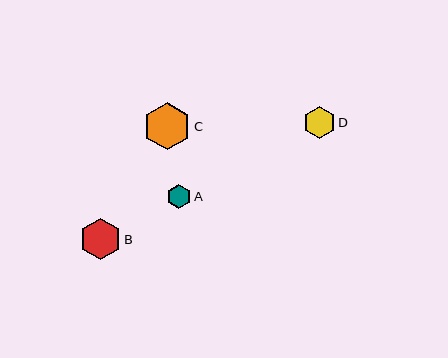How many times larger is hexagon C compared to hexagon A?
Hexagon C is approximately 2.0 times the size of hexagon A.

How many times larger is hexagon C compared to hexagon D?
Hexagon C is approximately 1.5 times the size of hexagon D.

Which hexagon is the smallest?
Hexagon A is the smallest with a size of approximately 24 pixels.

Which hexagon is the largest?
Hexagon C is the largest with a size of approximately 48 pixels.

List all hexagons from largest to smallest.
From largest to smallest: C, B, D, A.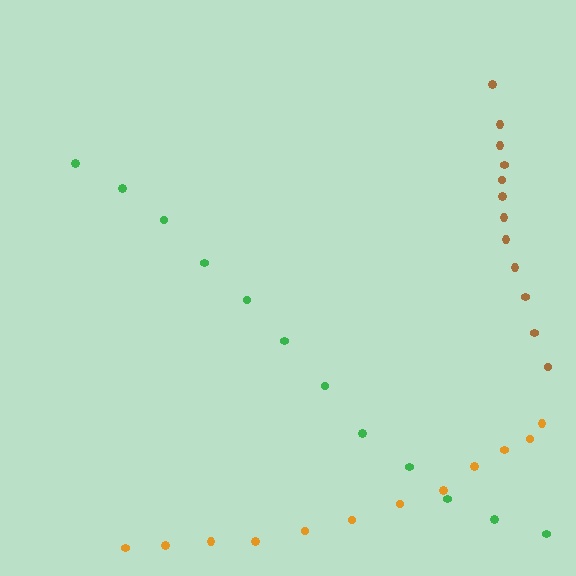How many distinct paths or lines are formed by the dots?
There are 3 distinct paths.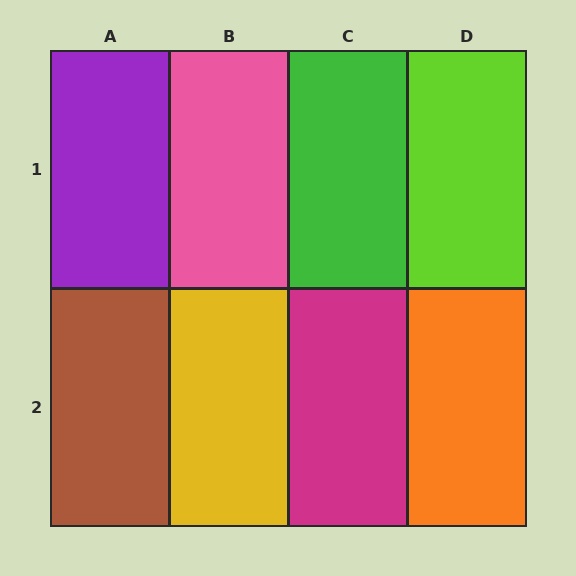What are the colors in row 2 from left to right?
Brown, yellow, magenta, orange.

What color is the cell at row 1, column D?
Lime.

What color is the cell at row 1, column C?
Green.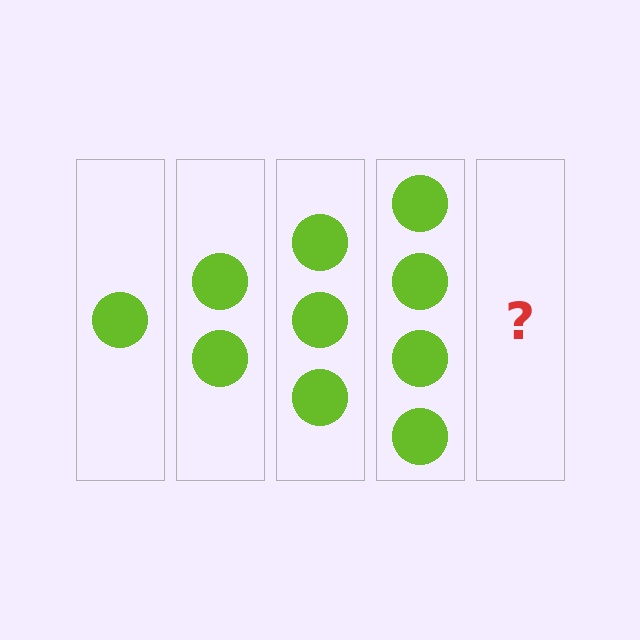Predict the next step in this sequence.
The next step is 5 circles.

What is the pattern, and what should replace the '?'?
The pattern is that each step adds one more circle. The '?' should be 5 circles.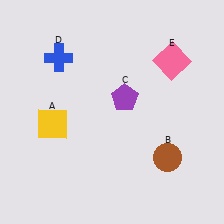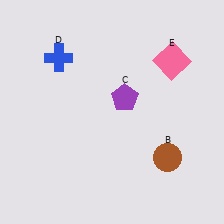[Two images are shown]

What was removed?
The yellow square (A) was removed in Image 2.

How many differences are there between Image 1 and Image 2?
There is 1 difference between the two images.